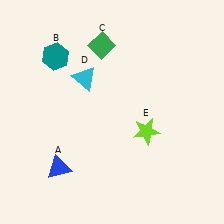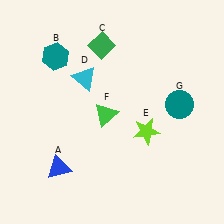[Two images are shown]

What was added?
A green triangle (F), a teal circle (G) were added in Image 2.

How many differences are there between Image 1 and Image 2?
There are 2 differences between the two images.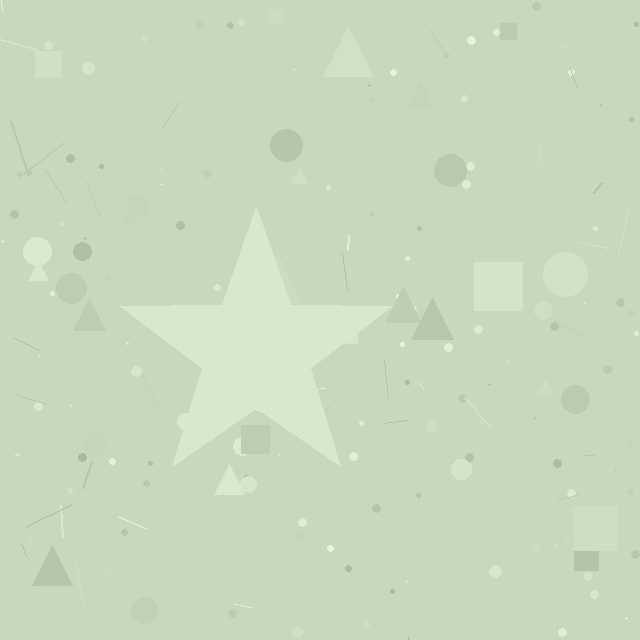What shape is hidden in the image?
A star is hidden in the image.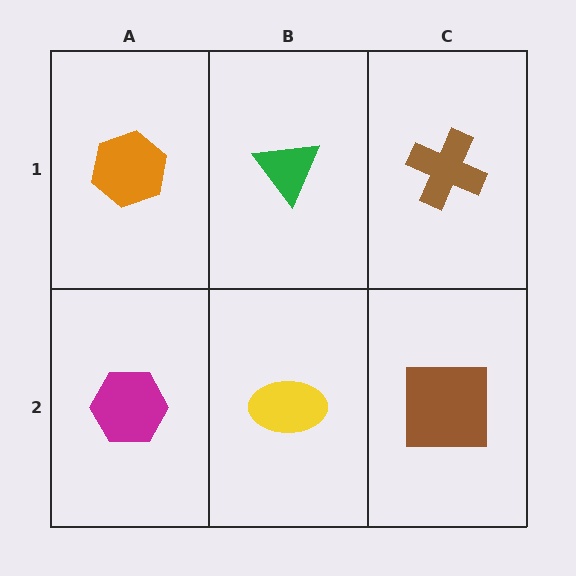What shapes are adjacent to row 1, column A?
A magenta hexagon (row 2, column A), a green triangle (row 1, column B).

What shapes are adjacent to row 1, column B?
A yellow ellipse (row 2, column B), an orange hexagon (row 1, column A), a brown cross (row 1, column C).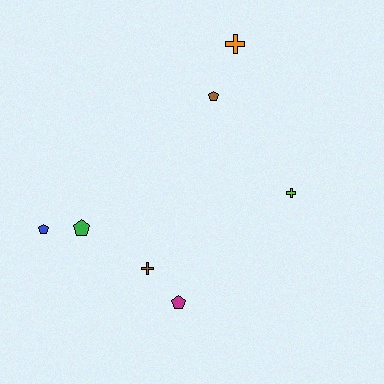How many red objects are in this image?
There are no red objects.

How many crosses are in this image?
There are 3 crosses.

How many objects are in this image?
There are 7 objects.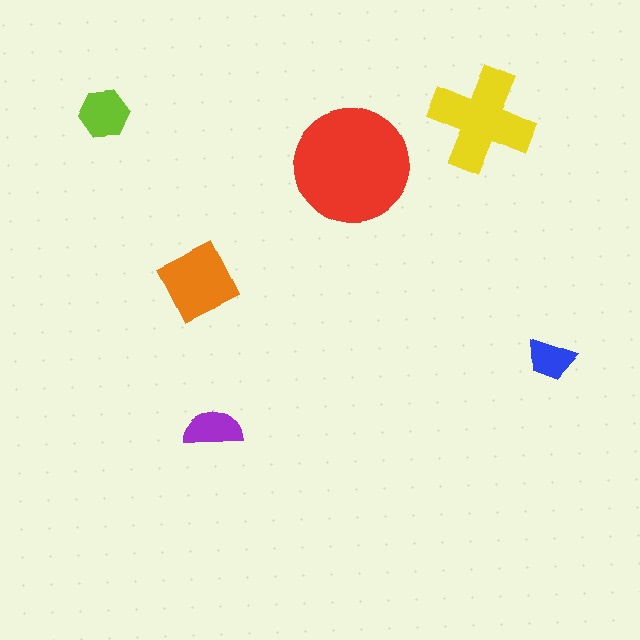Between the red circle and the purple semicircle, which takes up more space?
The red circle.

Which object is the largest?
The red circle.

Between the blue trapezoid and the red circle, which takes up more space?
The red circle.